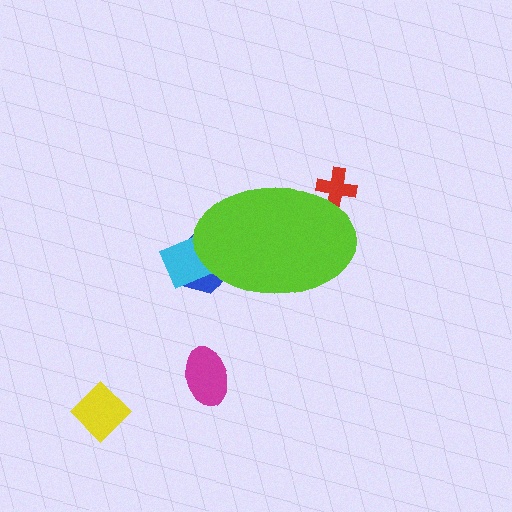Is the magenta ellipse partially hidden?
No, the magenta ellipse is fully visible.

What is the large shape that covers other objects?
A lime ellipse.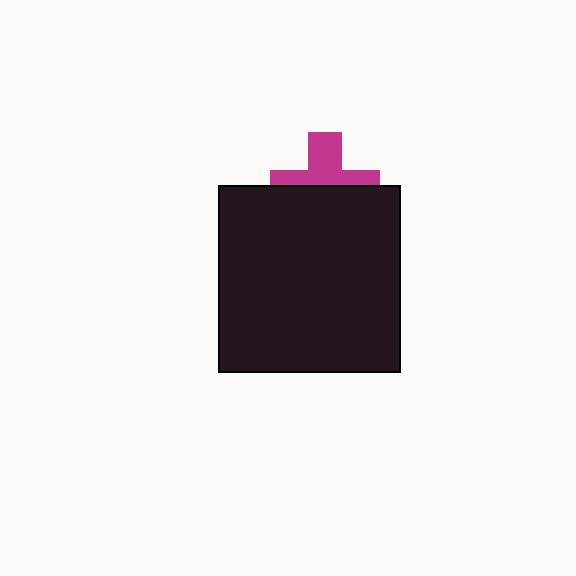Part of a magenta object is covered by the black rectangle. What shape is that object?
It is a cross.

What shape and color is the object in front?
The object in front is a black rectangle.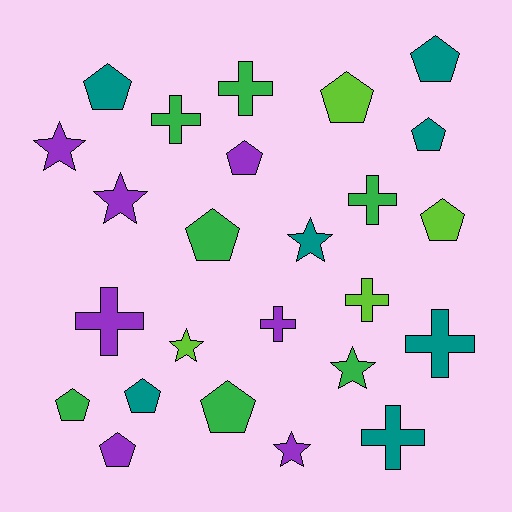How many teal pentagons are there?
There are 4 teal pentagons.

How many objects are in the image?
There are 25 objects.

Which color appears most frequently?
Green, with 7 objects.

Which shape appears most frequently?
Pentagon, with 11 objects.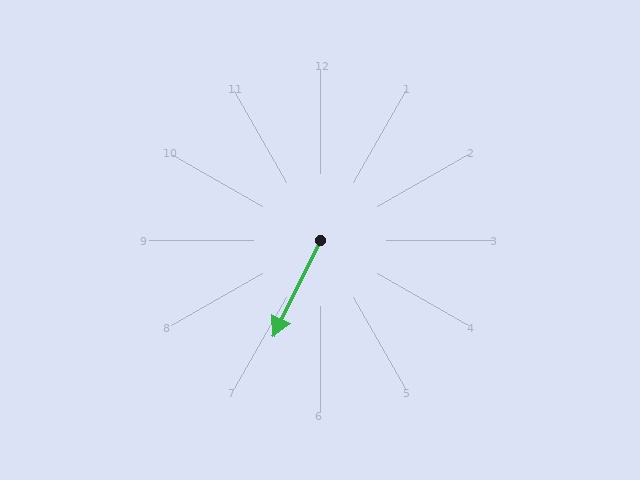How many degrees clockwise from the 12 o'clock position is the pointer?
Approximately 206 degrees.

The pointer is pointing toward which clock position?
Roughly 7 o'clock.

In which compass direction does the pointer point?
Southwest.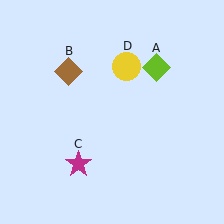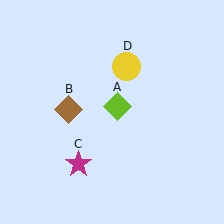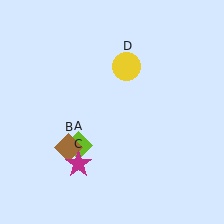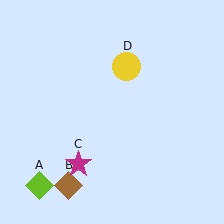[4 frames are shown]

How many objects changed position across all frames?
2 objects changed position: lime diamond (object A), brown diamond (object B).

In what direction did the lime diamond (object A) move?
The lime diamond (object A) moved down and to the left.